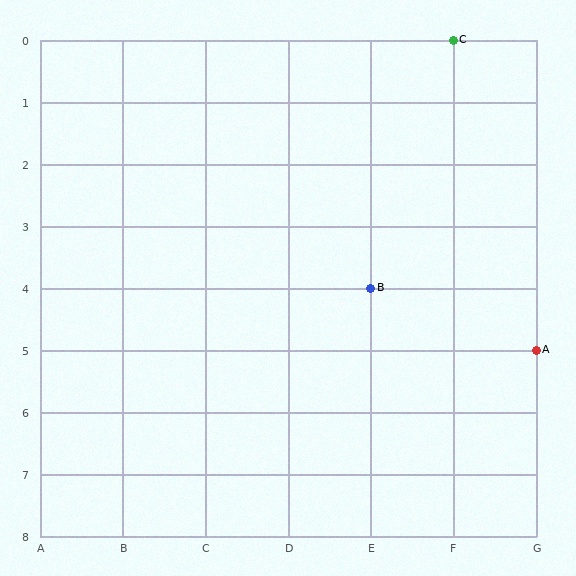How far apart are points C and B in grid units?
Points C and B are 1 column and 4 rows apart (about 4.1 grid units diagonally).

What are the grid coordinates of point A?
Point A is at grid coordinates (G, 5).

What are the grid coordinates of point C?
Point C is at grid coordinates (F, 0).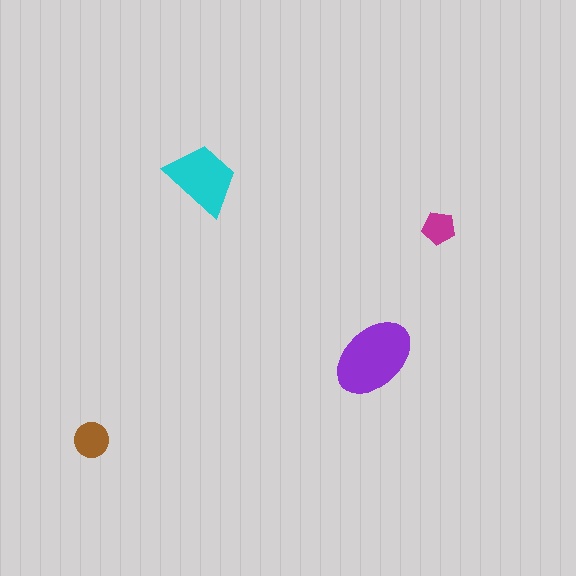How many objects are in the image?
There are 4 objects in the image.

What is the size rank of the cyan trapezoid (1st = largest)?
2nd.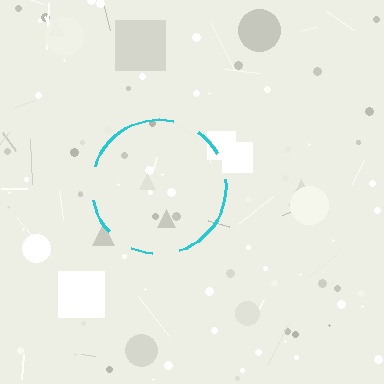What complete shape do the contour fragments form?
The contour fragments form a circle.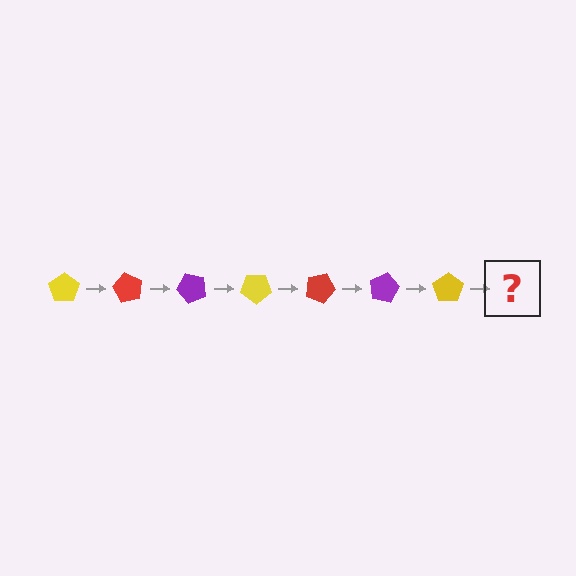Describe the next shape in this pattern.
It should be a red pentagon, rotated 420 degrees from the start.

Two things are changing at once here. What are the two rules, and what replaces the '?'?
The two rules are that it rotates 60 degrees each step and the color cycles through yellow, red, and purple. The '?' should be a red pentagon, rotated 420 degrees from the start.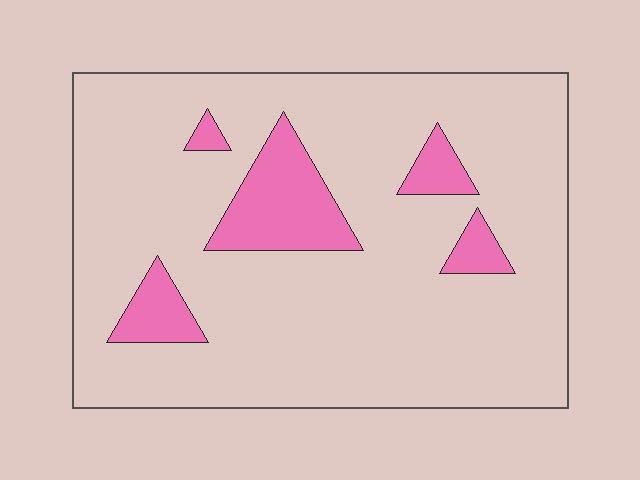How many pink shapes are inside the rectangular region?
5.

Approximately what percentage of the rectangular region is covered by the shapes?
Approximately 15%.